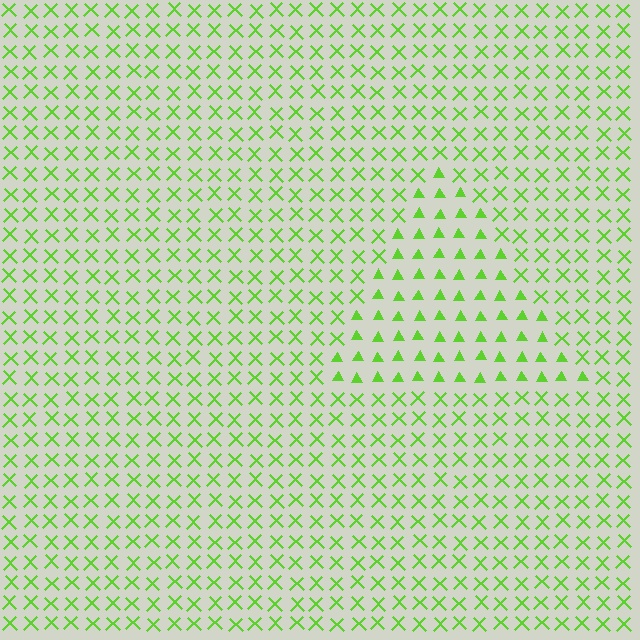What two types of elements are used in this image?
The image uses triangles inside the triangle region and X marks outside it.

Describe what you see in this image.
The image is filled with small lime elements arranged in a uniform grid. A triangle-shaped region contains triangles, while the surrounding area contains X marks. The boundary is defined purely by the change in element shape.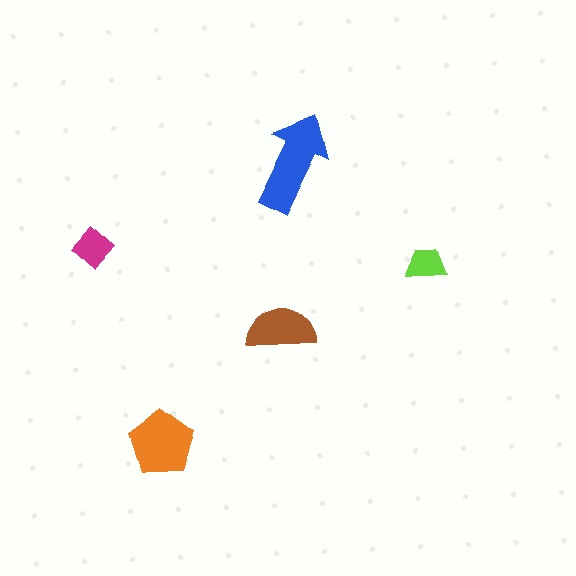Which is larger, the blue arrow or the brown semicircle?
The blue arrow.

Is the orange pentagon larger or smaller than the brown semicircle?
Larger.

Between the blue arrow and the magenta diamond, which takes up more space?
The blue arrow.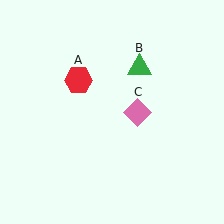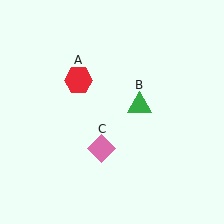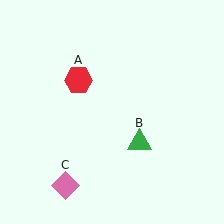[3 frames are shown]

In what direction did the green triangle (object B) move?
The green triangle (object B) moved down.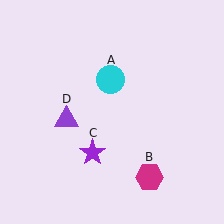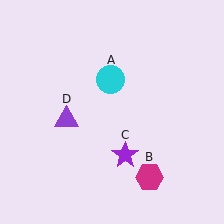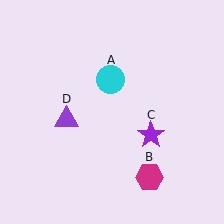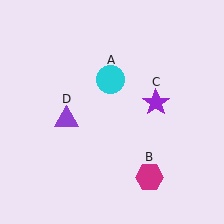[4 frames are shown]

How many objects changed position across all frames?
1 object changed position: purple star (object C).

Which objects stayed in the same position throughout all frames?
Cyan circle (object A) and magenta hexagon (object B) and purple triangle (object D) remained stationary.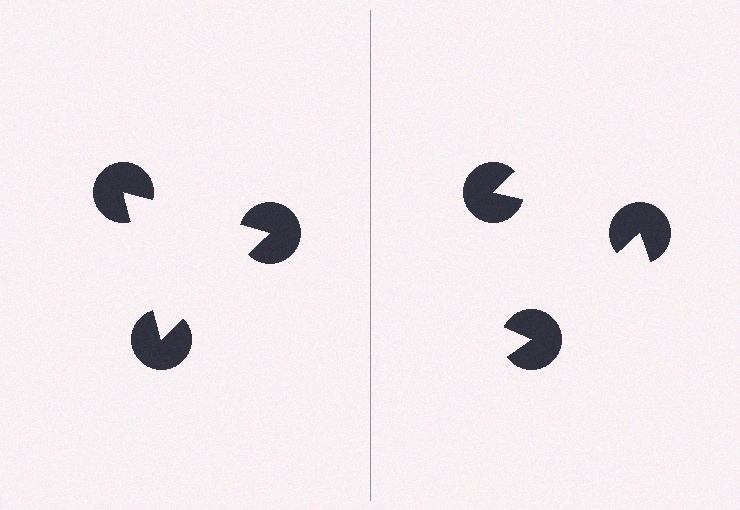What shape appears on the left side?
An illusory triangle.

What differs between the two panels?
The pac-man discs are positioned identically on both sides; only the wedge orientations differ. On the left they align to a triangle; on the right they are misaligned.